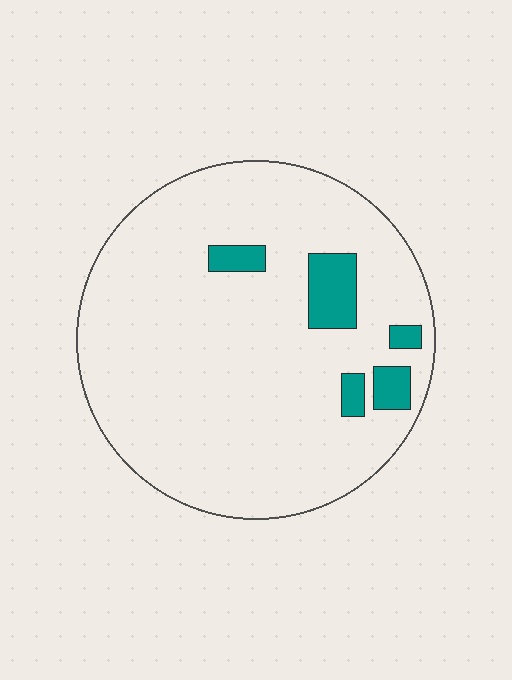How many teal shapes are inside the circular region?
5.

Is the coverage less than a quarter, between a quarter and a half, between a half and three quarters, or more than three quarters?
Less than a quarter.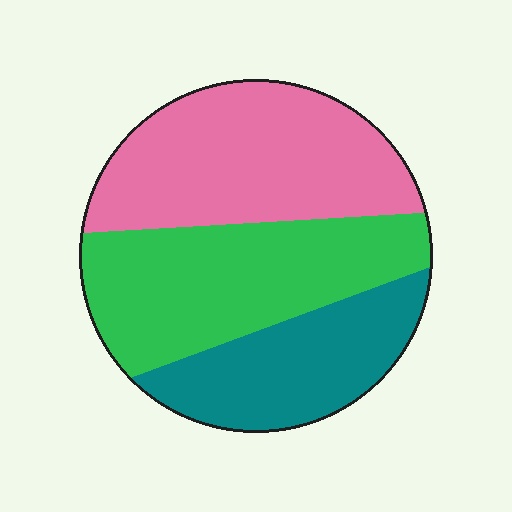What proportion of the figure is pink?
Pink takes up between a quarter and a half of the figure.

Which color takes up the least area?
Teal, at roughly 25%.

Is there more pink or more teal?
Pink.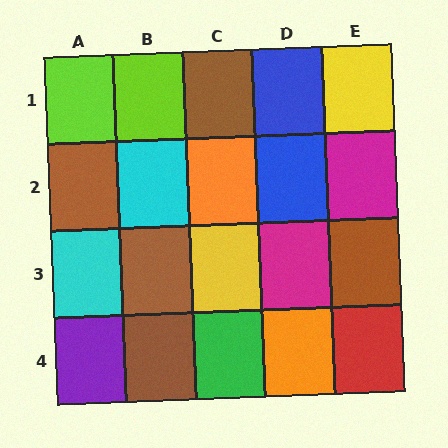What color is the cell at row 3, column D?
Magenta.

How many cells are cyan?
2 cells are cyan.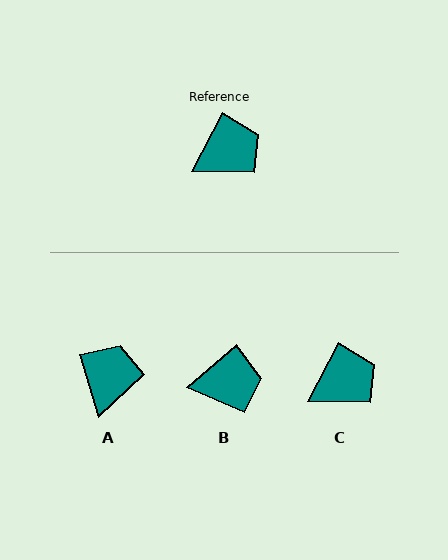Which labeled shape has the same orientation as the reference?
C.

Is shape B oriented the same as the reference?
No, it is off by about 22 degrees.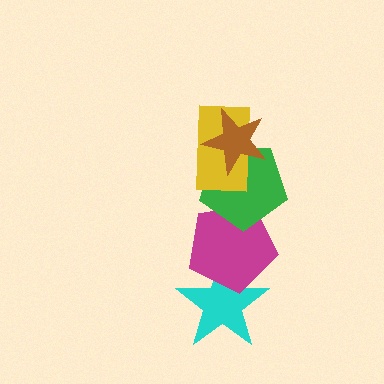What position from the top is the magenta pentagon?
The magenta pentagon is 4th from the top.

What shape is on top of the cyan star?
The magenta pentagon is on top of the cyan star.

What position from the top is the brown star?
The brown star is 1st from the top.